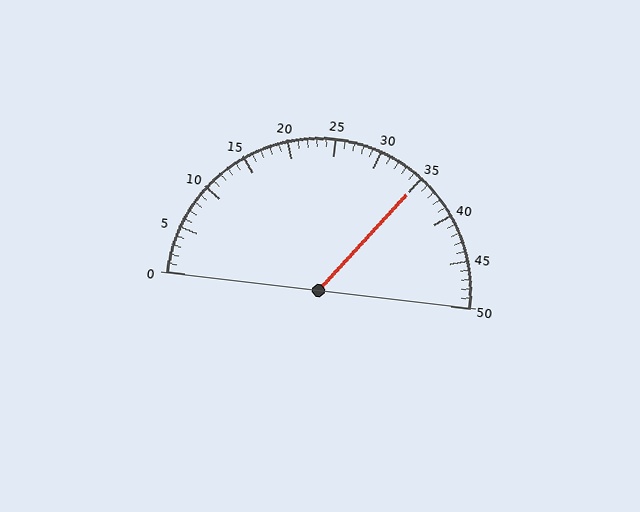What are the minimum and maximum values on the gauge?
The gauge ranges from 0 to 50.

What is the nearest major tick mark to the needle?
The nearest major tick mark is 35.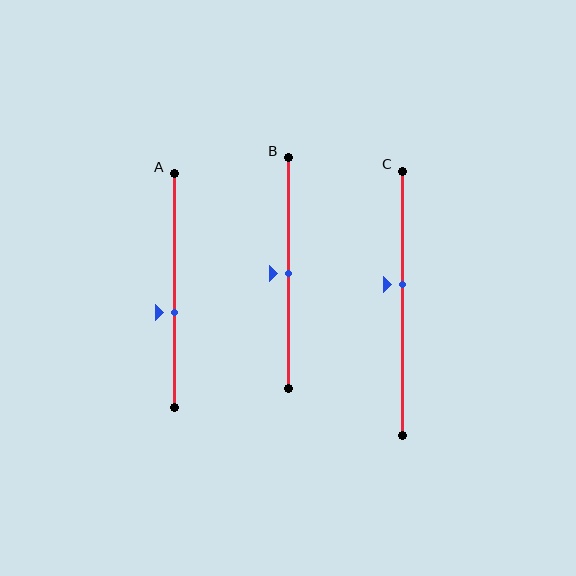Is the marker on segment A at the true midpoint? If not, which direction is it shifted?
No, the marker on segment A is shifted downward by about 9% of the segment length.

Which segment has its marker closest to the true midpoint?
Segment B has its marker closest to the true midpoint.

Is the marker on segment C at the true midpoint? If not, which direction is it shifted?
No, the marker on segment C is shifted upward by about 7% of the segment length.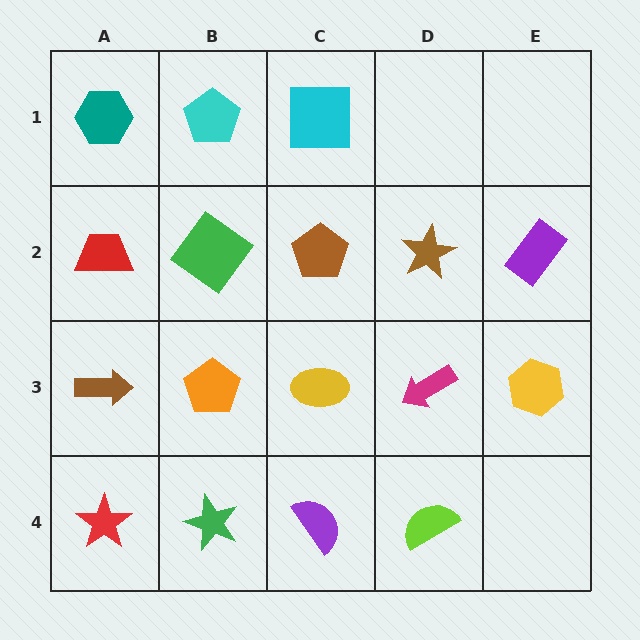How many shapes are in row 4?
4 shapes.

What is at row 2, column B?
A green diamond.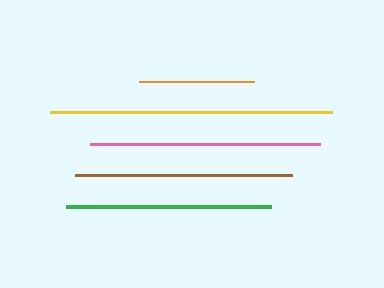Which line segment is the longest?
The yellow line is the longest at approximately 282 pixels.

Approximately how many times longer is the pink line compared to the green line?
The pink line is approximately 1.1 times the length of the green line.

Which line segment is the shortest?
The orange line is the shortest at approximately 115 pixels.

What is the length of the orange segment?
The orange segment is approximately 115 pixels long.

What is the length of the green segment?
The green segment is approximately 204 pixels long.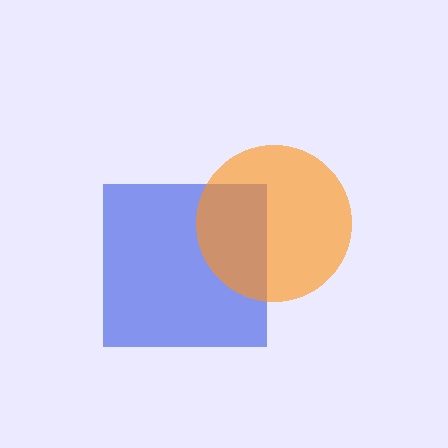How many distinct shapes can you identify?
There are 2 distinct shapes: a blue square, an orange circle.